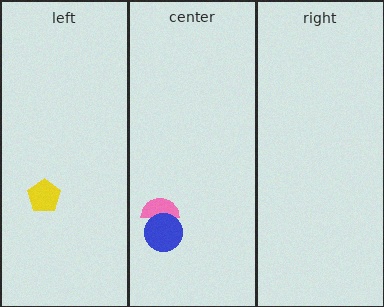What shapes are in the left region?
The yellow pentagon.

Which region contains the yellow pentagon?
The left region.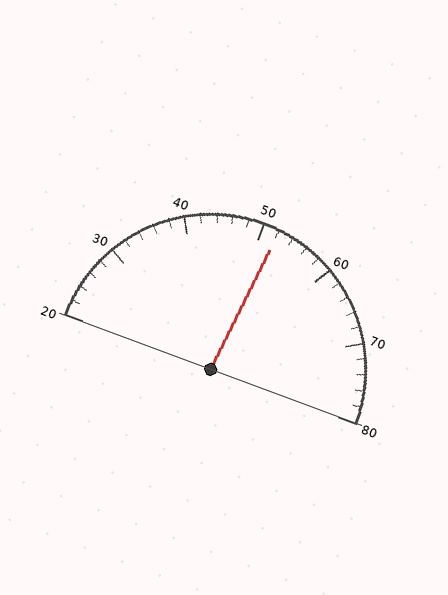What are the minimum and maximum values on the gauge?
The gauge ranges from 20 to 80.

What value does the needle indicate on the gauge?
The needle indicates approximately 52.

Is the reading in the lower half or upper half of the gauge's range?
The reading is in the upper half of the range (20 to 80).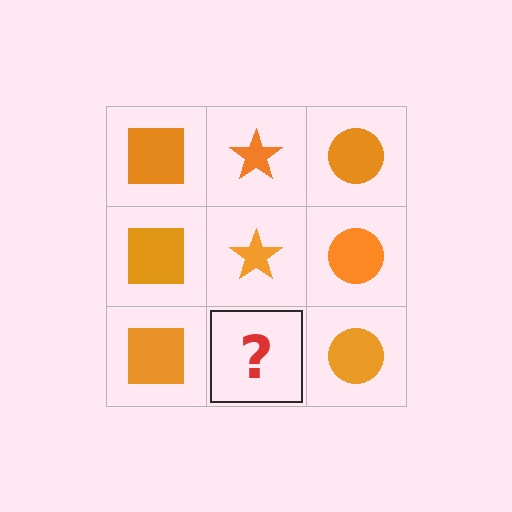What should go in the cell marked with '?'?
The missing cell should contain an orange star.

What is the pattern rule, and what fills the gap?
The rule is that each column has a consistent shape. The gap should be filled with an orange star.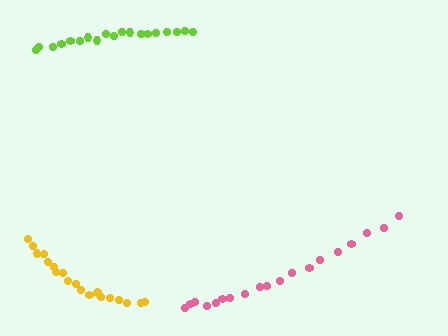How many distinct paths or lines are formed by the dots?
There are 3 distinct paths.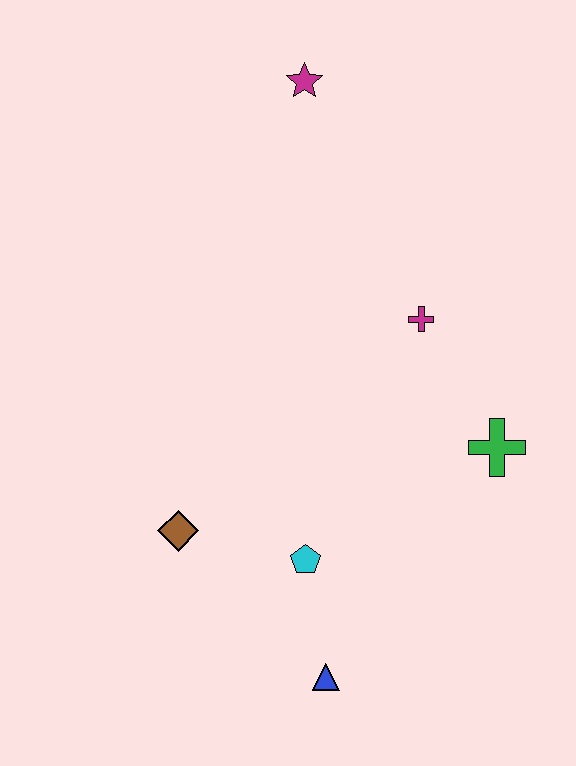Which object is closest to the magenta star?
The magenta cross is closest to the magenta star.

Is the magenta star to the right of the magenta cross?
No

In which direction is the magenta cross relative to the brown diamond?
The magenta cross is to the right of the brown diamond.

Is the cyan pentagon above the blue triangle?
Yes